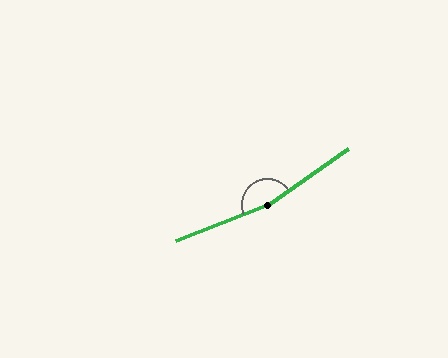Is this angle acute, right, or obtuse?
It is obtuse.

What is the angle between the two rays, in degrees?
Approximately 167 degrees.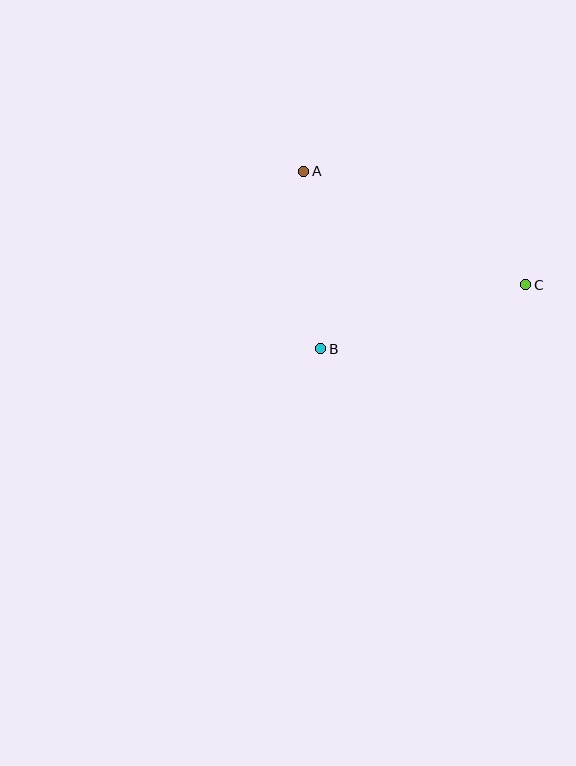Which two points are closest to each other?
Points A and B are closest to each other.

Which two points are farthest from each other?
Points A and C are farthest from each other.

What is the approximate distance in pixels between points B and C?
The distance between B and C is approximately 215 pixels.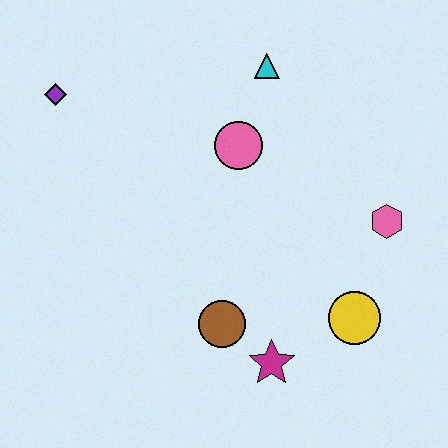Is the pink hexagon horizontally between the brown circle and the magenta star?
No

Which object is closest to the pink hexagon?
The yellow circle is closest to the pink hexagon.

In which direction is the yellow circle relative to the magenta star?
The yellow circle is to the right of the magenta star.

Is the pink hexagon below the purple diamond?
Yes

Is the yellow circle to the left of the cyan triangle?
No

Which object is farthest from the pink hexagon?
The purple diamond is farthest from the pink hexagon.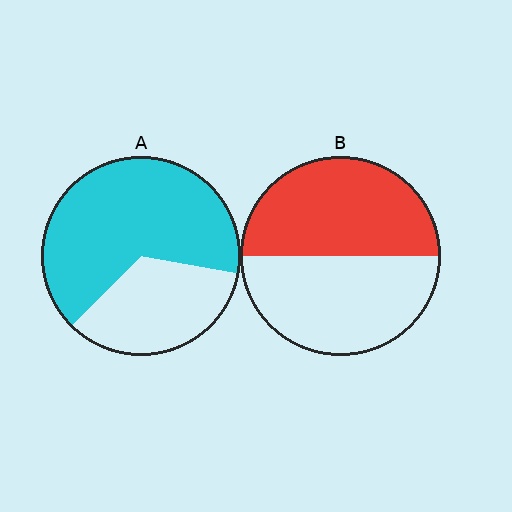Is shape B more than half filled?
Roughly half.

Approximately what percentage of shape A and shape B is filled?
A is approximately 65% and B is approximately 50%.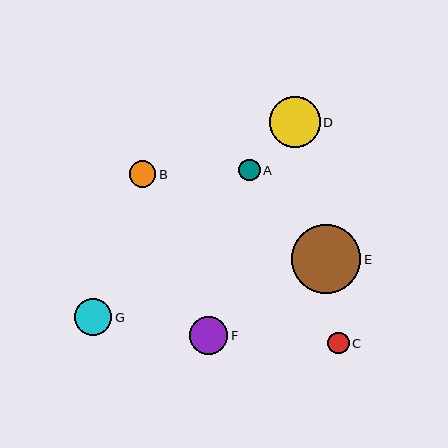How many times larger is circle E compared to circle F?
Circle E is approximately 1.8 times the size of circle F.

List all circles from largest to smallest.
From largest to smallest: E, D, F, G, B, A, C.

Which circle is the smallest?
Circle C is the smallest with a size of approximately 21 pixels.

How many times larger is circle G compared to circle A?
Circle G is approximately 1.7 times the size of circle A.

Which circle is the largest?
Circle E is the largest with a size of approximately 69 pixels.